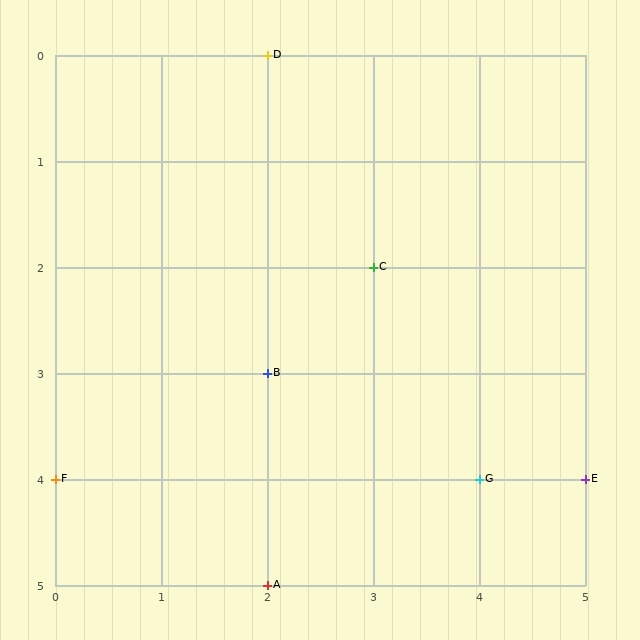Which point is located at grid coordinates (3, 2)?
Point C is at (3, 2).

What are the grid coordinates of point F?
Point F is at grid coordinates (0, 4).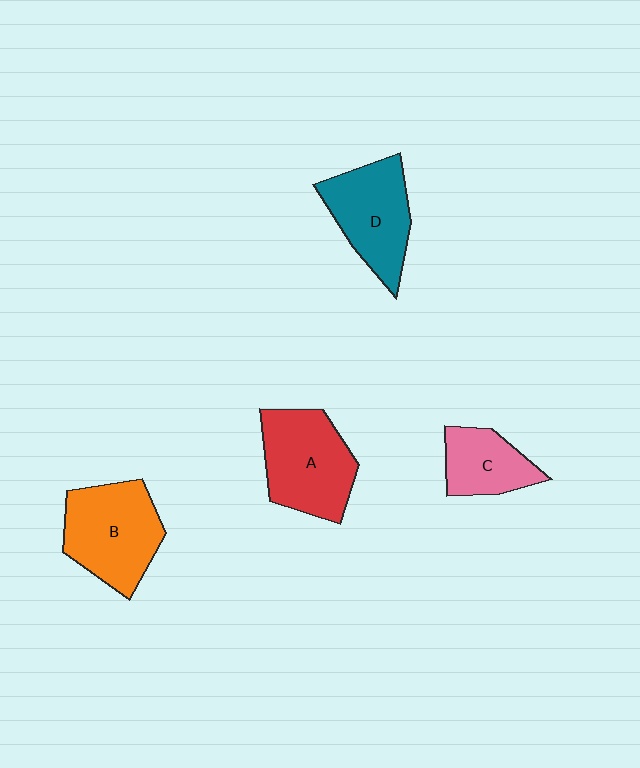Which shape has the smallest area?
Shape C (pink).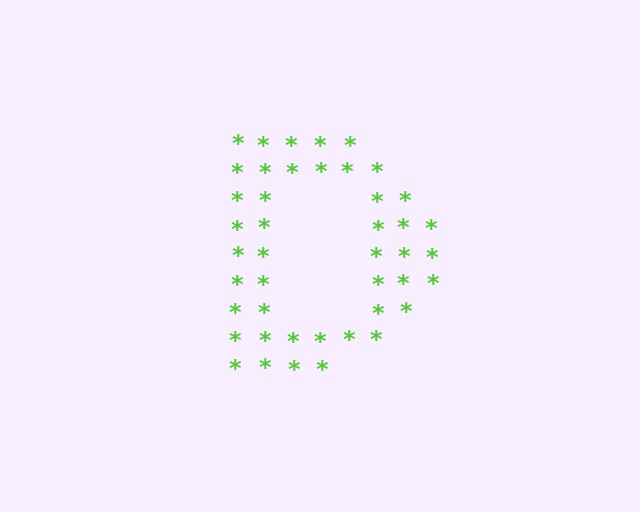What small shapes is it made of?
It is made of small asterisks.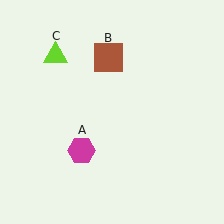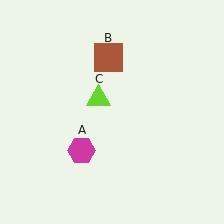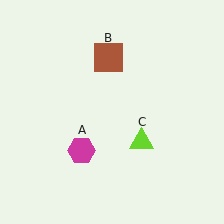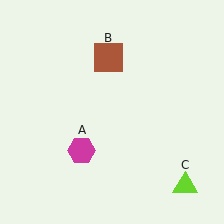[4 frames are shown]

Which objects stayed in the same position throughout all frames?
Magenta hexagon (object A) and brown square (object B) remained stationary.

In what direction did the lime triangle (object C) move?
The lime triangle (object C) moved down and to the right.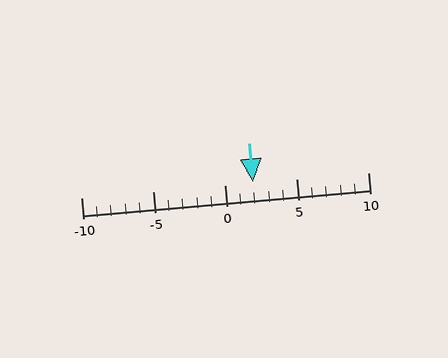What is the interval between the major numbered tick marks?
The major tick marks are spaced 5 units apart.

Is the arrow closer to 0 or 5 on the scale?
The arrow is closer to 0.